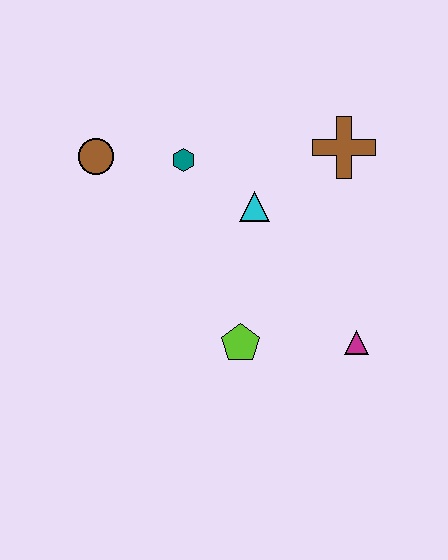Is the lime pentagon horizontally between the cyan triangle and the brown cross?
No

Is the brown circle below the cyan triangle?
No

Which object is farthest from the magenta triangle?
The brown circle is farthest from the magenta triangle.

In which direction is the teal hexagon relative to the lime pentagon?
The teal hexagon is above the lime pentagon.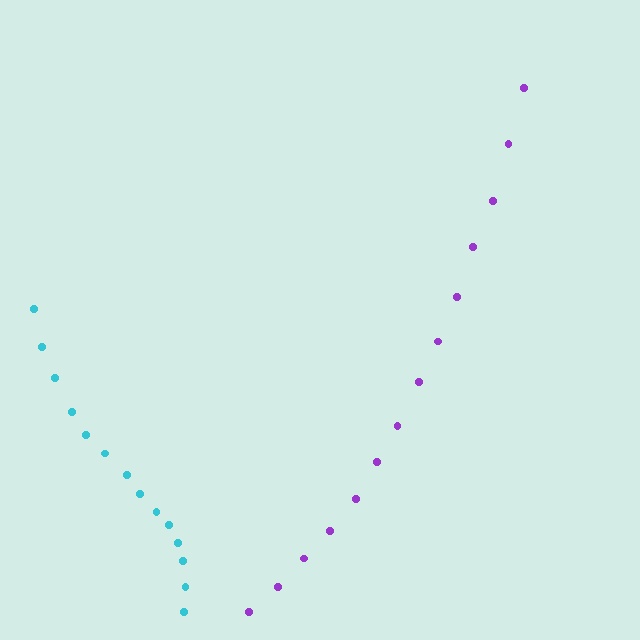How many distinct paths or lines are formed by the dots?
There are 2 distinct paths.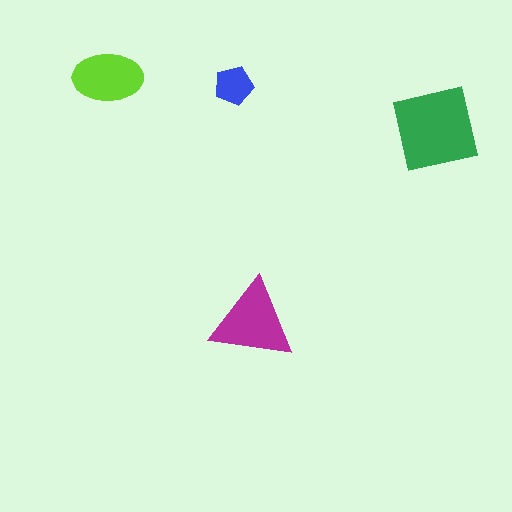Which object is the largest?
The green square.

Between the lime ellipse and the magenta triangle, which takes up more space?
The magenta triangle.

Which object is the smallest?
The blue pentagon.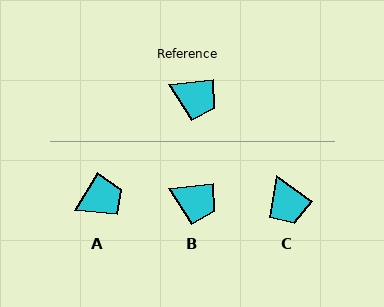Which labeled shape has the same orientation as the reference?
B.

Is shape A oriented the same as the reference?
No, it is off by about 52 degrees.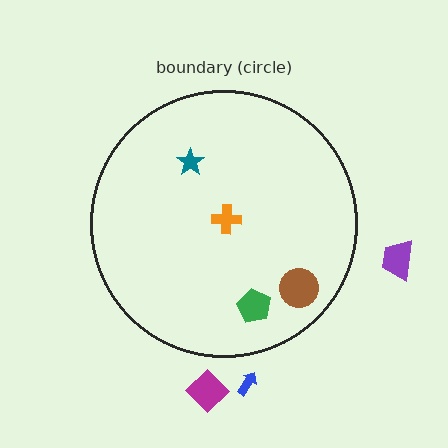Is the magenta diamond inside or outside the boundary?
Outside.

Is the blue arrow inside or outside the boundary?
Outside.